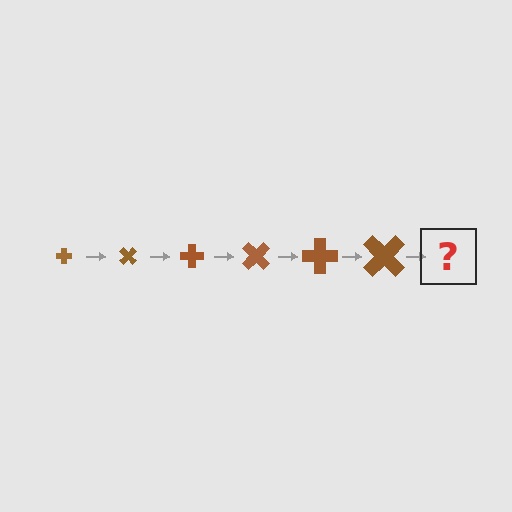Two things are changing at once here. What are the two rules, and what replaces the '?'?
The two rules are that the cross grows larger each step and it rotates 45 degrees each step. The '?' should be a cross, larger than the previous one and rotated 270 degrees from the start.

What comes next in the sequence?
The next element should be a cross, larger than the previous one and rotated 270 degrees from the start.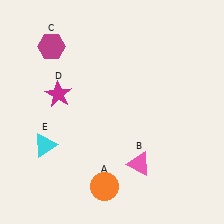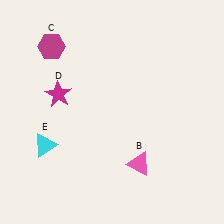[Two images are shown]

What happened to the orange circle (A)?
The orange circle (A) was removed in Image 2. It was in the bottom-left area of Image 1.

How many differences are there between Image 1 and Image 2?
There is 1 difference between the two images.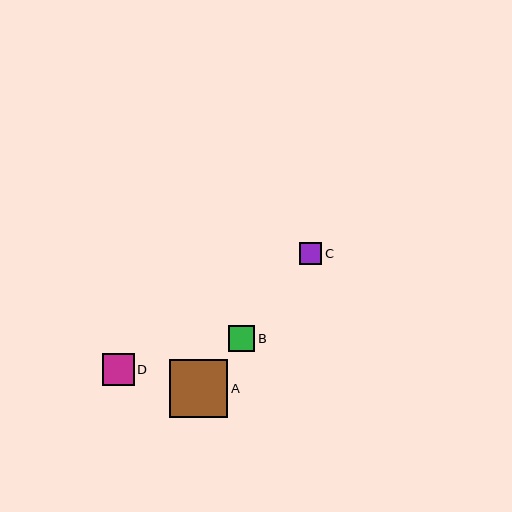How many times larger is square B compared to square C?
Square B is approximately 1.1 times the size of square C.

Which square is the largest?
Square A is the largest with a size of approximately 58 pixels.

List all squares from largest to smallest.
From largest to smallest: A, D, B, C.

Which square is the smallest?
Square C is the smallest with a size of approximately 23 pixels.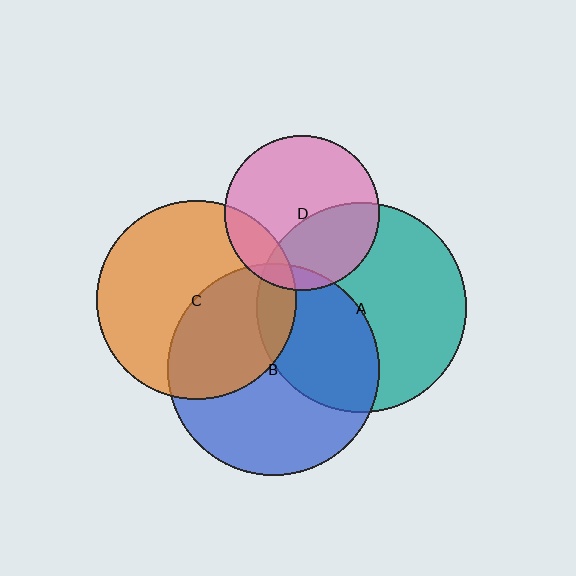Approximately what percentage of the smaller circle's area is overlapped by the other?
Approximately 40%.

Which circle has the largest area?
Circle B (blue).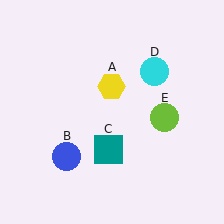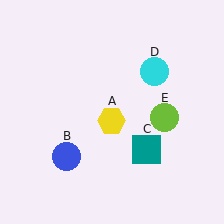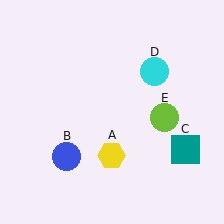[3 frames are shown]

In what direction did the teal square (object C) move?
The teal square (object C) moved right.